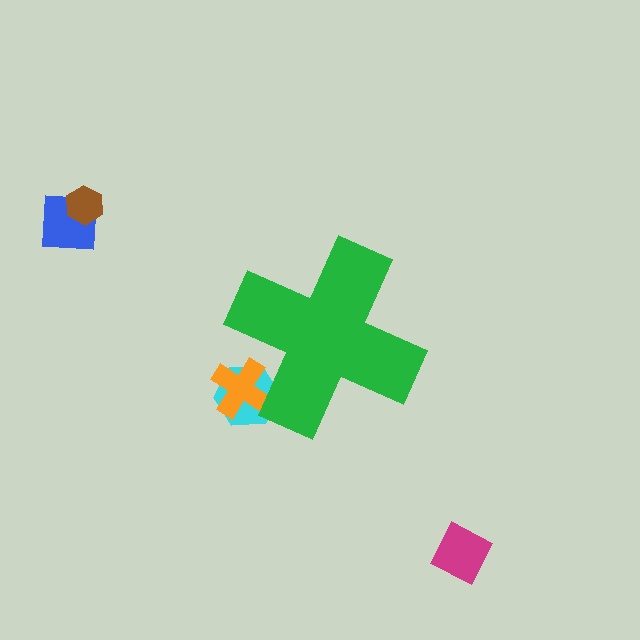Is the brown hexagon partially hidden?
No, the brown hexagon is fully visible.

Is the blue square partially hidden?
No, the blue square is fully visible.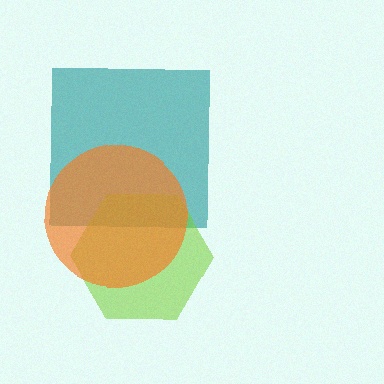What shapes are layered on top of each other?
The layered shapes are: a teal square, a lime hexagon, an orange circle.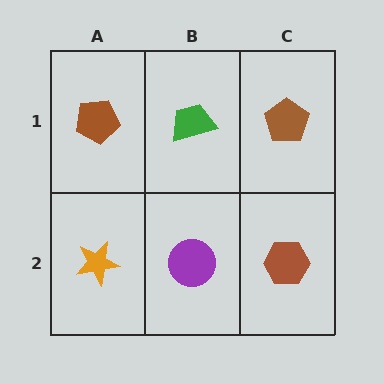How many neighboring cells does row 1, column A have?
2.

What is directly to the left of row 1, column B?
A brown pentagon.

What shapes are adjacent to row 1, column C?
A brown hexagon (row 2, column C), a green trapezoid (row 1, column B).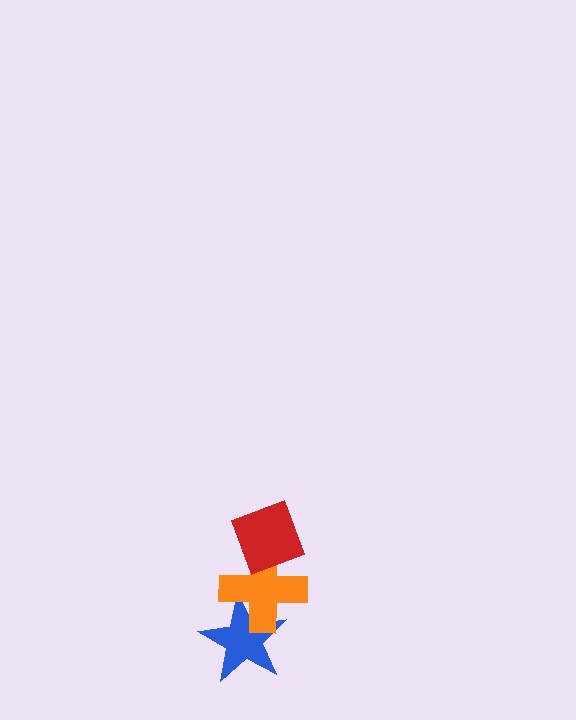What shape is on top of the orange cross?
The red diamond is on top of the orange cross.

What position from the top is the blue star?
The blue star is 3rd from the top.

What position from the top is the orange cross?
The orange cross is 2nd from the top.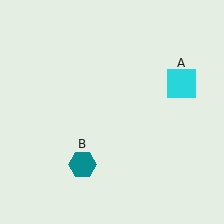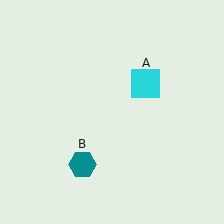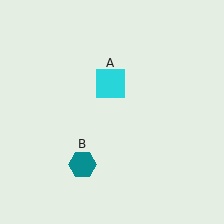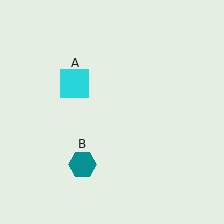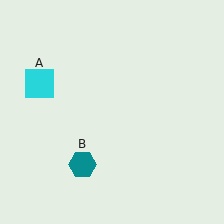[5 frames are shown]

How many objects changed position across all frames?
1 object changed position: cyan square (object A).